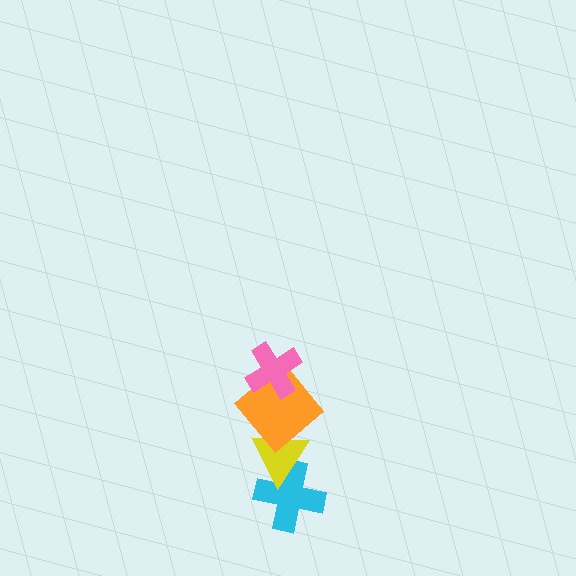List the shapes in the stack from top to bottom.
From top to bottom: the pink cross, the orange diamond, the yellow triangle, the cyan cross.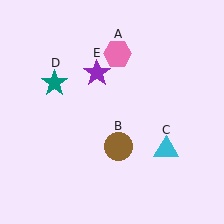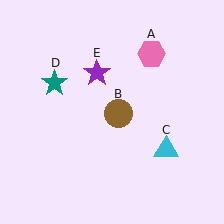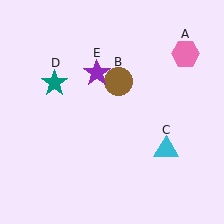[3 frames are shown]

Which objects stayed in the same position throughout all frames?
Cyan triangle (object C) and teal star (object D) and purple star (object E) remained stationary.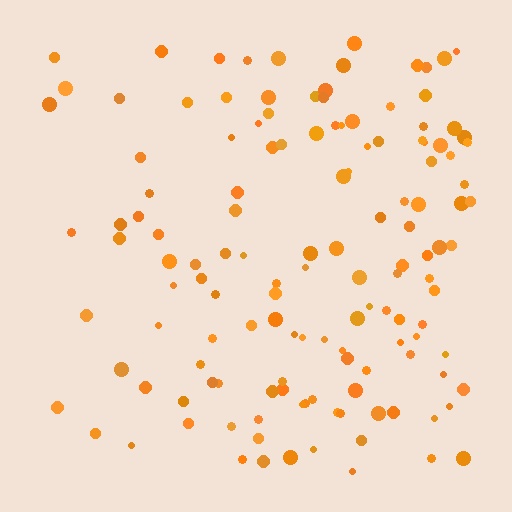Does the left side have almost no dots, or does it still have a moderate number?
Still a moderate number, just noticeably fewer than the right.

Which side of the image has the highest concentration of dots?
The right.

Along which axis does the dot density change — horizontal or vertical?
Horizontal.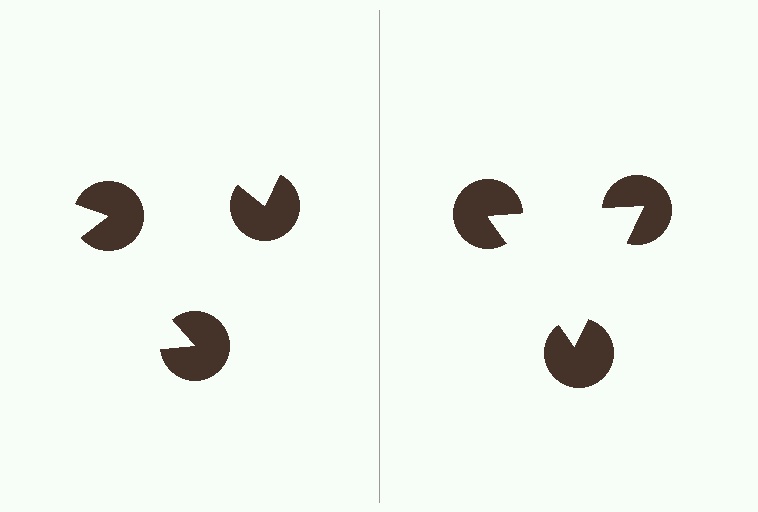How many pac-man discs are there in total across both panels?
6 — 3 on each side.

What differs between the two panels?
The pac-man discs are positioned identically on both sides; only the wedge orientations differ. On the right they align to a triangle; on the left they are misaligned.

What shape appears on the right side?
An illusory triangle.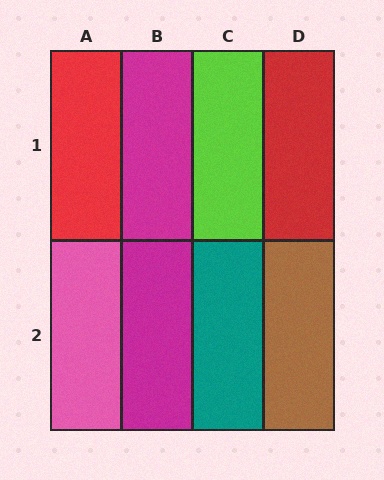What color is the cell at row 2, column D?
Brown.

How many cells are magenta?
2 cells are magenta.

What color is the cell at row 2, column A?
Pink.